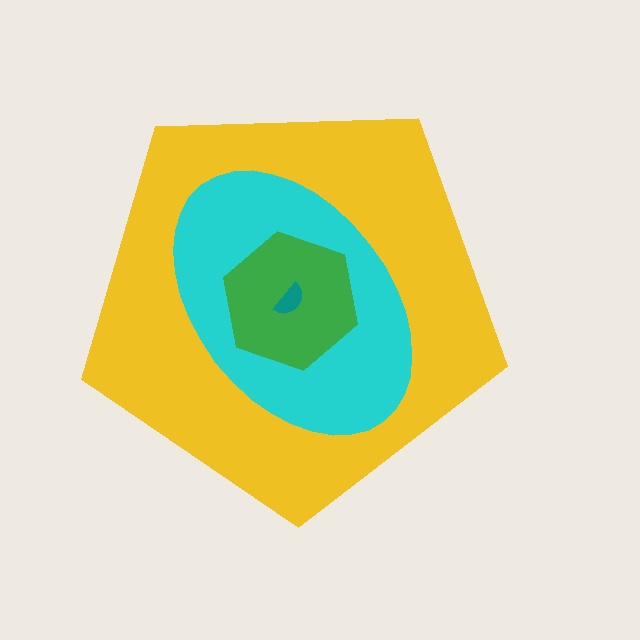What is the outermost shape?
The yellow pentagon.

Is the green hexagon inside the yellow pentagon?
Yes.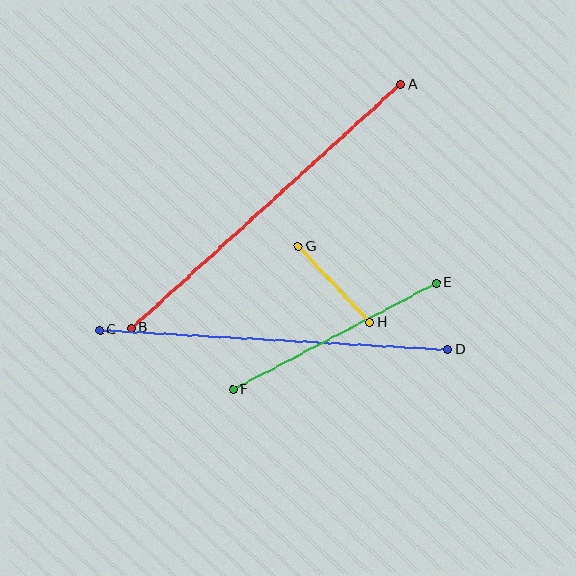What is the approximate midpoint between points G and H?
The midpoint is at approximately (334, 284) pixels.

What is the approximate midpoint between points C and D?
The midpoint is at approximately (274, 340) pixels.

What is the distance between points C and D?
The distance is approximately 349 pixels.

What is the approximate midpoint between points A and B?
The midpoint is at approximately (266, 206) pixels.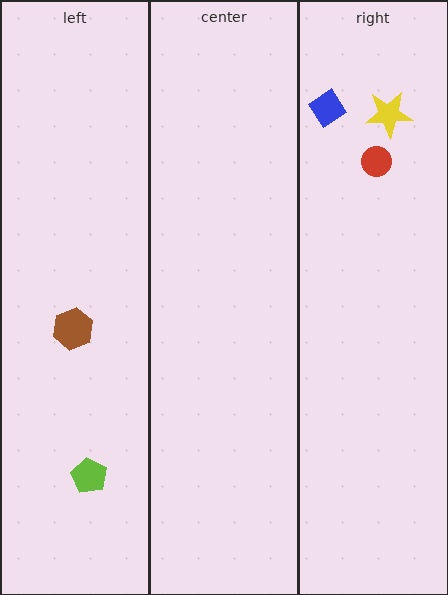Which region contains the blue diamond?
The right region.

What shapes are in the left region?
The brown hexagon, the lime pentagon.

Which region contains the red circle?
The right region.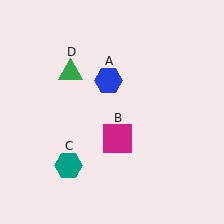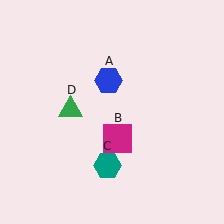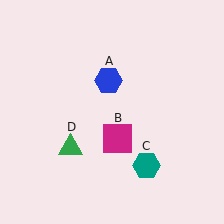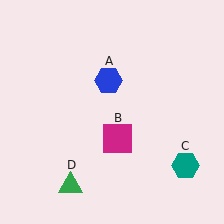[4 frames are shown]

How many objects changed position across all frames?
2 objects changed position: teal hexagon (object C), green triangle (object D).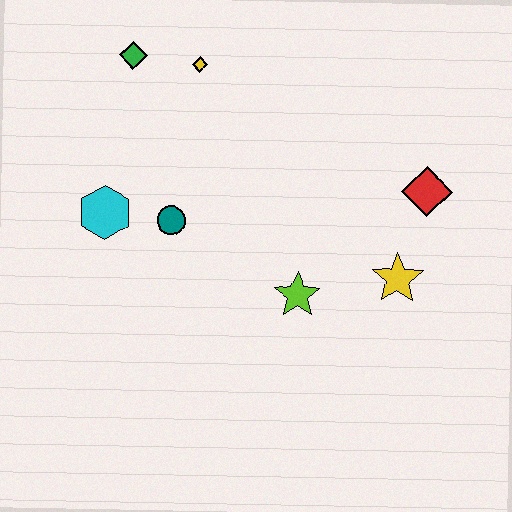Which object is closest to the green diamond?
The yellow diamond is closest to the green diamond.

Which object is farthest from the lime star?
The green diamond is farthest from the lime star.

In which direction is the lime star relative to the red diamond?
The lime star is to the left of the red diamond.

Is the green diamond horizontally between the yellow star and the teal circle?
No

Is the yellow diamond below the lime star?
No